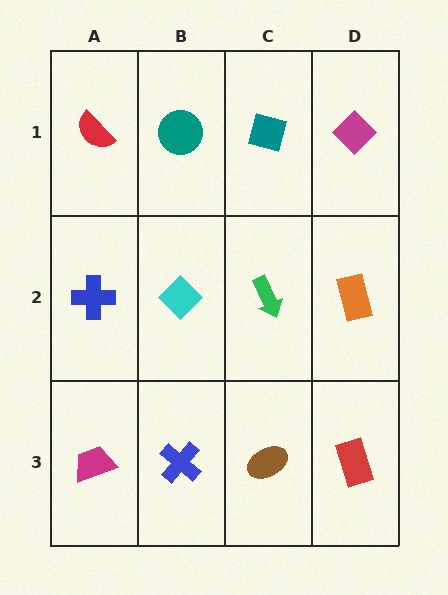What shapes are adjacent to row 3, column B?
A cyan diamond (row 2, column B), a magenta trapezoid (row 3, column A), a brown ellipse (row 3, column C).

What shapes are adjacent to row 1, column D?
An orange rectangle (row 2, column D), a teal square (row 1, column C).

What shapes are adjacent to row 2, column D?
A magenta diamond (row 1, column D), a red rectangle (row 3, column D), a green arrow (row 2, column C).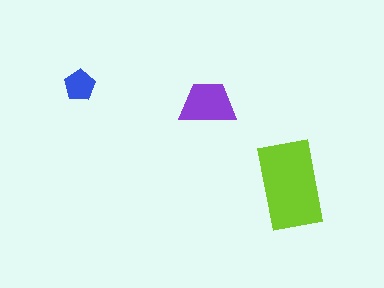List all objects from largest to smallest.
The lime rectangle, the purple trapezoid, the blue pentagon.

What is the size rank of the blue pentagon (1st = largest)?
3rd.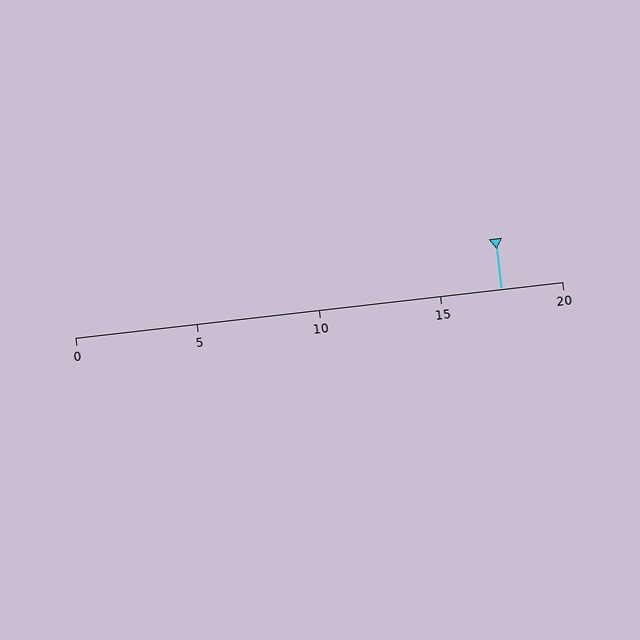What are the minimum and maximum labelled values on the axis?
The axis runs from 0 to 20.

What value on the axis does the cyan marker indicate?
The marker indicates approximately 17.5.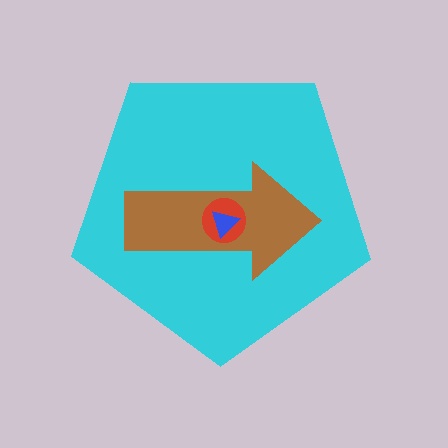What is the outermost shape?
The cyan pentagon.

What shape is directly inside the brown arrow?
The red circle.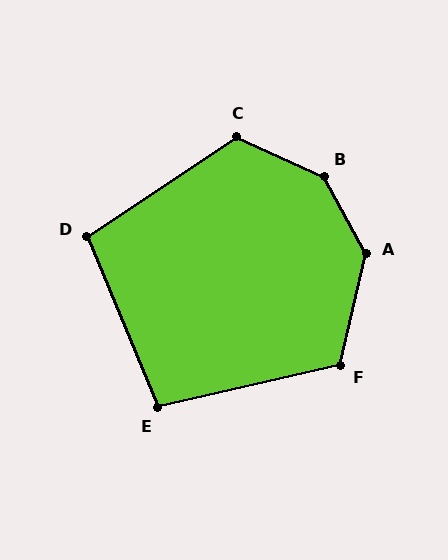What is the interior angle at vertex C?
Approximately 122 degrees (obtuse).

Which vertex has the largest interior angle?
B, at approximately 143 degrees.